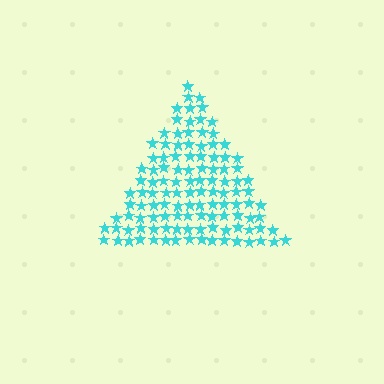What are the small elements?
The small elements are stars.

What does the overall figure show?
The overall figure shows a triangle.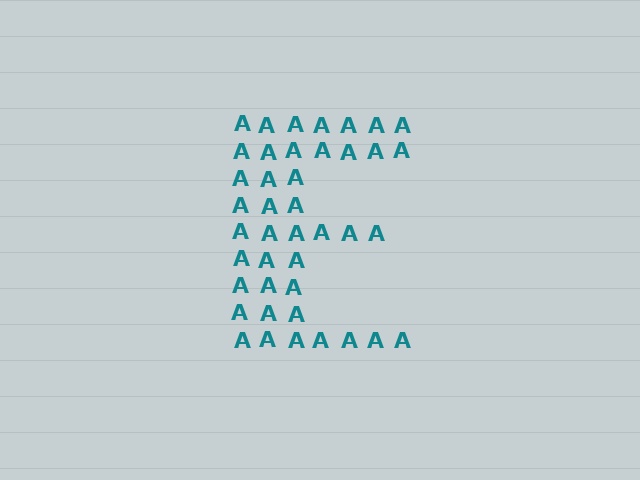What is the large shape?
The large shape is the letter E.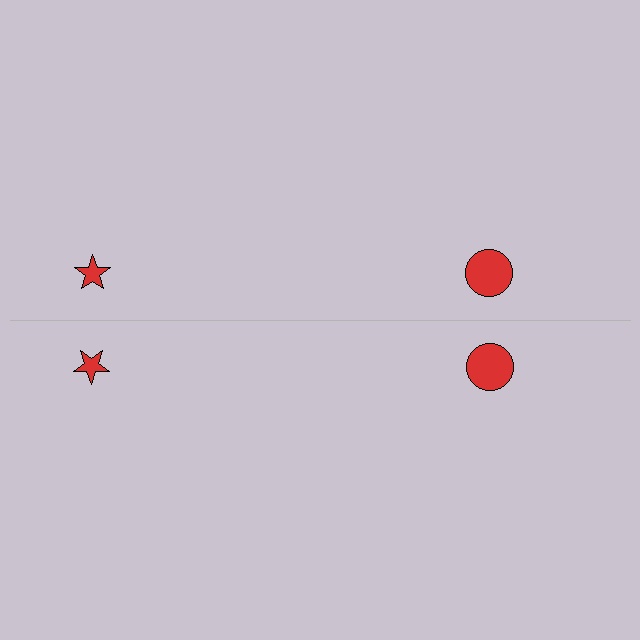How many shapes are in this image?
There are 4 shapes in this image.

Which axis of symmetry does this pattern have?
The pattern has a horizontal axis of symmetry running through the center of the image.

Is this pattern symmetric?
Yes, this pattern has bilateral (reflection) symmetry.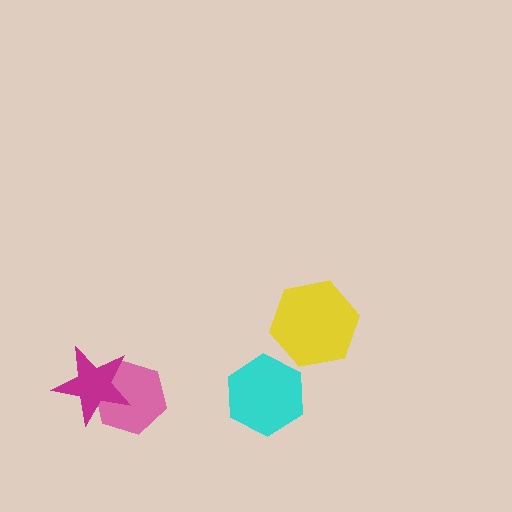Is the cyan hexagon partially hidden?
No, no other shape covers it.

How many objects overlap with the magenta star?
1 object overlaps with the magenta star.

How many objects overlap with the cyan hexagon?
0 objects overlap with the cyan hexagon.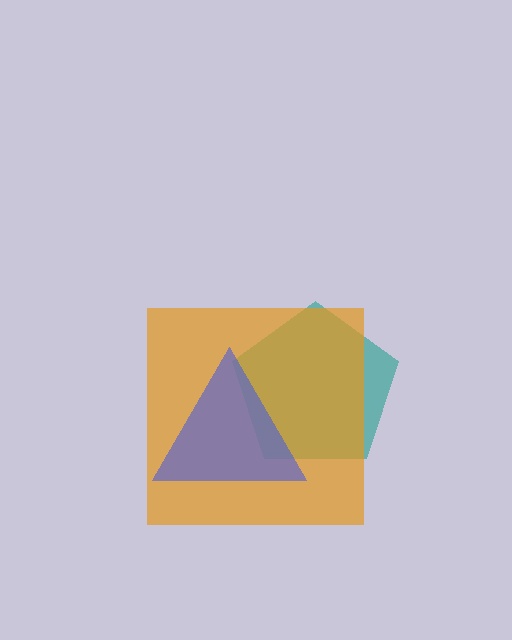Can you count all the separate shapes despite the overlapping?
Yes, there are 3 separate shapes.